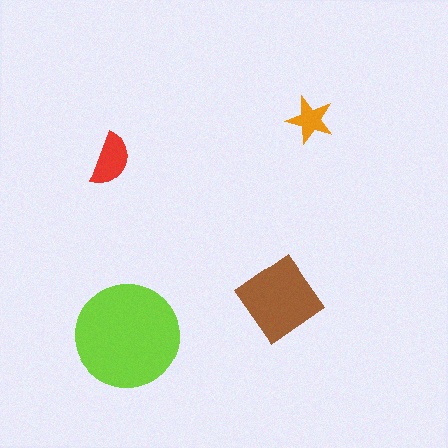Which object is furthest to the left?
The red semicircle is leftmost.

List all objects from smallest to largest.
The orange star, the red semicircle, the brown diamond, the lime circle.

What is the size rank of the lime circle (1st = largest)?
1st.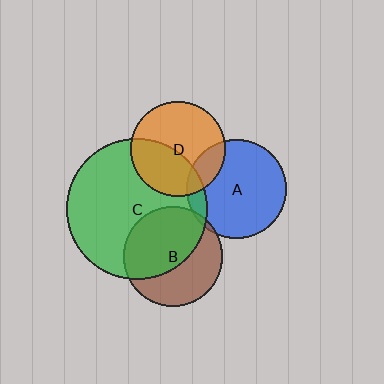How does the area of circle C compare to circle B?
Approximately 2.0 times.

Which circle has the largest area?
Circle C (green).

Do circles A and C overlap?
Yes.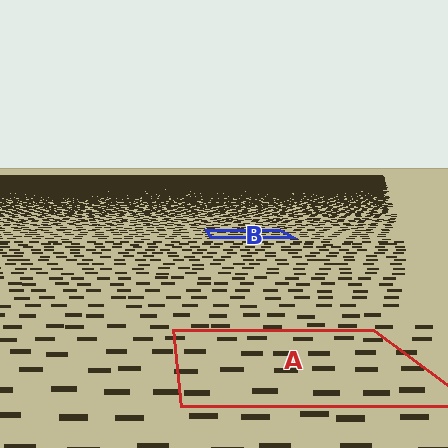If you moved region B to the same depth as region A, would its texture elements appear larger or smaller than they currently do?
They would appear larger. At a closer depth, the same texture elements are projected at a bigger on-screen size.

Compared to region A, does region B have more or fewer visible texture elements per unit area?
Region B has more texture elements per unit area — they are packed more densely because it is farther away.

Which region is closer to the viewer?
Region A is closer. The texture elements there are larger and more spread out.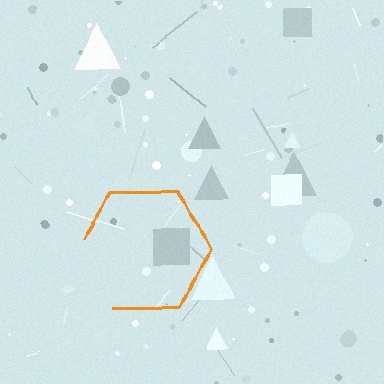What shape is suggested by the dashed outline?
The dashed outline suggests a hexagon.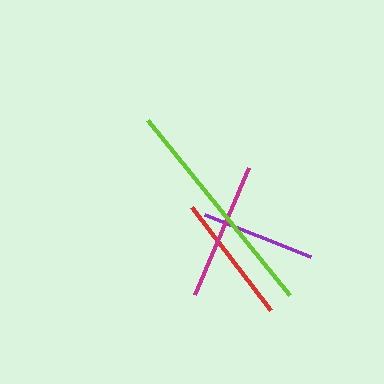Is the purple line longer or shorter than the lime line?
The lime line is longer than the purple line.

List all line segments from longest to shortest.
From longest to shortest: lime, magenta, red, purple.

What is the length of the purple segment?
The purple segment is approximately 114 pixels long.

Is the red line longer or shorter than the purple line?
The red line is longer than the purple line.